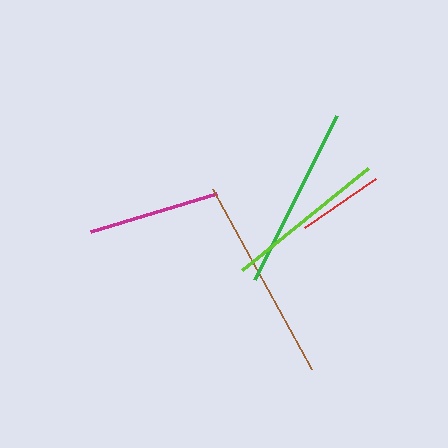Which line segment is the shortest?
The red line is the shortest at approximately 87 pixels.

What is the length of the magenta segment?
The magenta segment is approximately 132 pixels long.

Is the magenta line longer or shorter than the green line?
The green line is longer than the magenta line.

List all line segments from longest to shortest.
From longest to shortest: brown, green, lime, magenta, red.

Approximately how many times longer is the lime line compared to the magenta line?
The lime line is approximately 1.2 times the length of the magenta line.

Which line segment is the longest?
The brown line is the longest at approximately 205 pixels.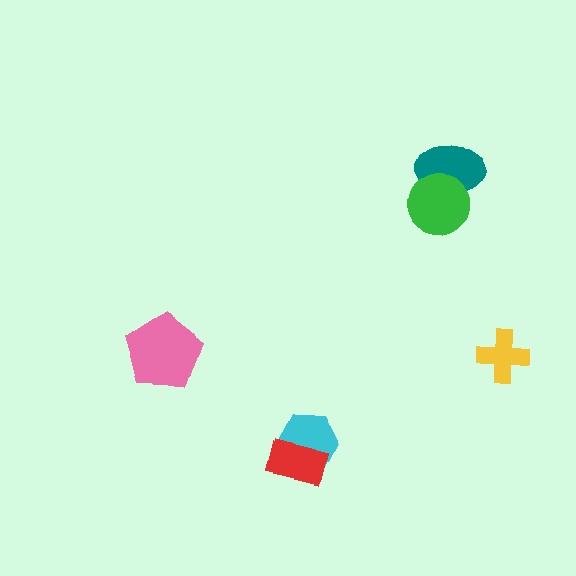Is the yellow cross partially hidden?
No, no other shape covers it.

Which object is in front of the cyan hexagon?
The red rectangle is in front of the cyan hexagon.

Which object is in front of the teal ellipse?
The green circle is in front of the teal ellipse.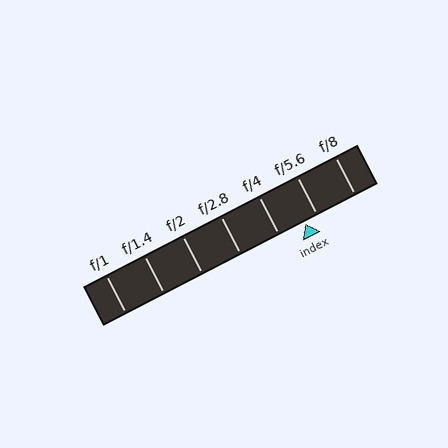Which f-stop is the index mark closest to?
The index mark is closest to f/5.6.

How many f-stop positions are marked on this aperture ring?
There are 7 f-stop positions marked.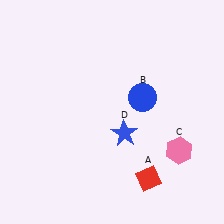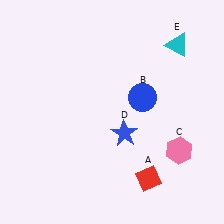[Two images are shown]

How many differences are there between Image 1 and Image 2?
There is 1 difference between the two images.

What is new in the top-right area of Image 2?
A cyan triangle (E) was added in the top-right area of Image 2.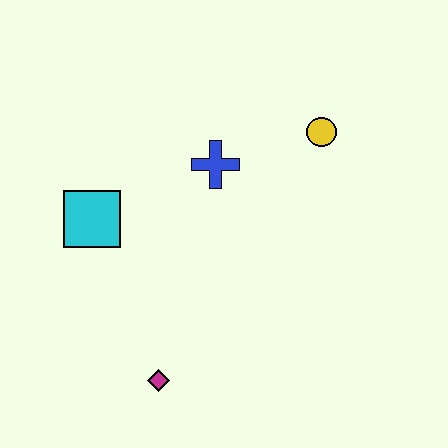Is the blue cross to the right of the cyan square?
Yes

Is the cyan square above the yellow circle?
No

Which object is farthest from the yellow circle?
The magenta diamond is farthest from the yellow circle.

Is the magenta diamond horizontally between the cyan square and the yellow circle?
Yes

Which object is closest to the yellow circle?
The blue cross is closest to the yellow circle.